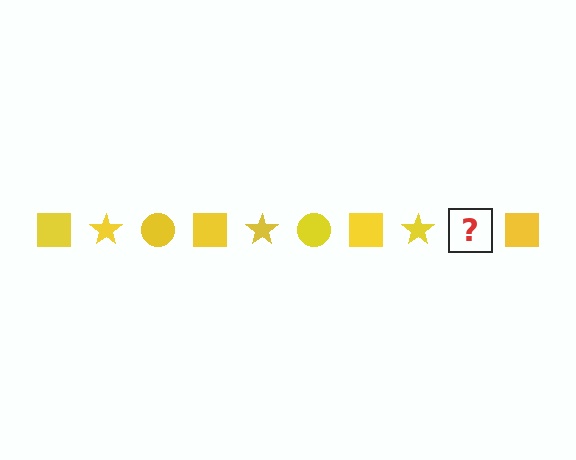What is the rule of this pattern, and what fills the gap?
The rule is that the pattern cycles through square, star, circle shapes in yellow. The gap should be filled with a yellow circle.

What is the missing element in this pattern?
The missing element is a yellow circle.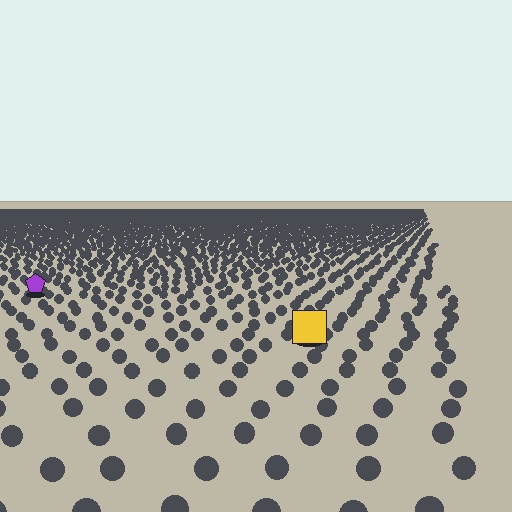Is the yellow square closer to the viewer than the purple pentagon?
Yes. The yellow square is closer — you can tell from the texture gradient: the ground texture is coarser near it.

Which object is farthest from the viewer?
The purple pentagon is farthest from the viewer. It appears smaller and the ground texture around it is denser.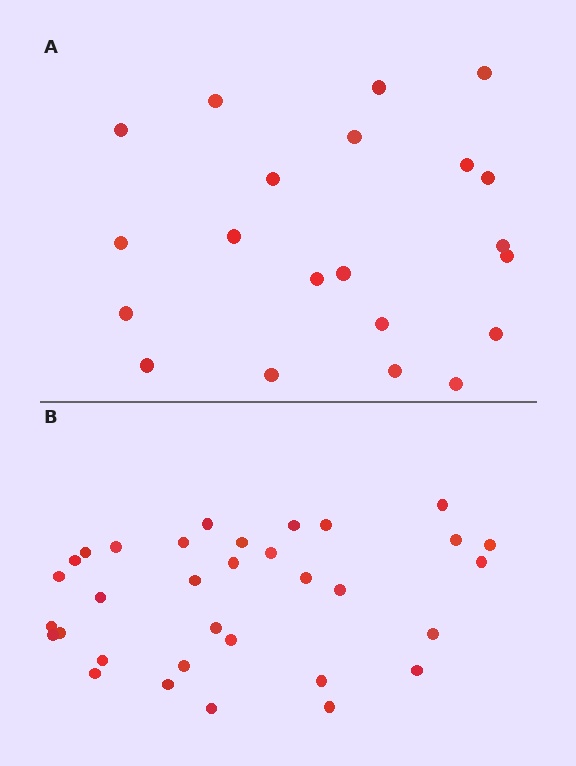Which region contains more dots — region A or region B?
Region B (the bottom region) has more dots.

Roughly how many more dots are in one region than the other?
Region B has roughly 12 or so more dots than region A.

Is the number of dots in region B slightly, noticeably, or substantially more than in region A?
Region B has substantially more. The ratio is roughly 1.6 to 1.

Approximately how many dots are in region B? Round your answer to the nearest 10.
About 30 dots. (The exact count is 33, which rounds to 30.)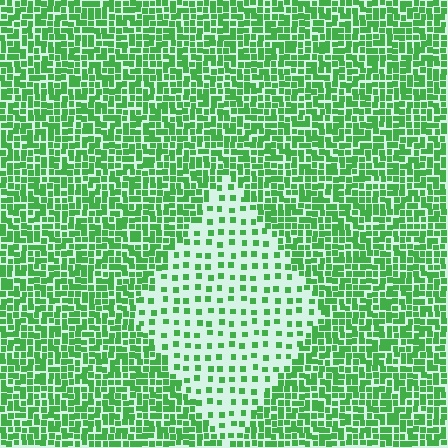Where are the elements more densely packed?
The elements are more densely packed outside the diamond boundary.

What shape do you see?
I see a diamond.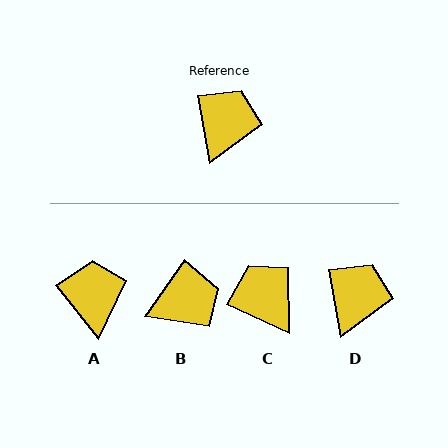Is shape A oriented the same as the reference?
No, it is off by about 29 degrees.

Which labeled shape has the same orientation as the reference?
D.